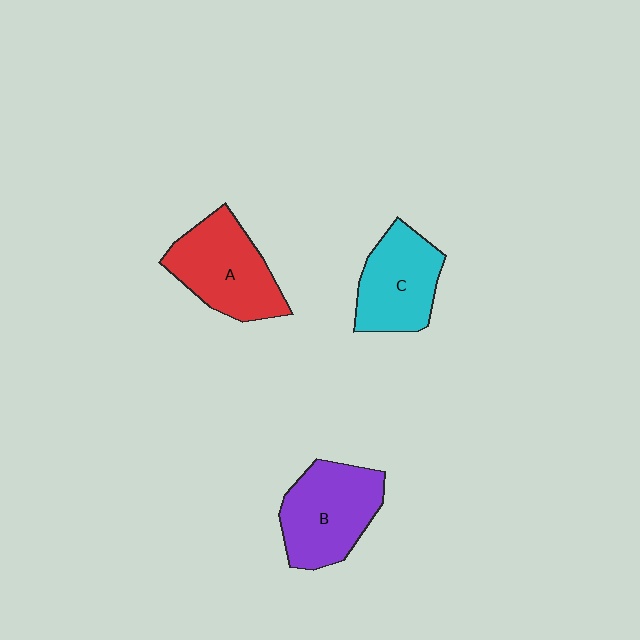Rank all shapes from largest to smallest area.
From largest to smallest: A (red), B (purple), C (cyan).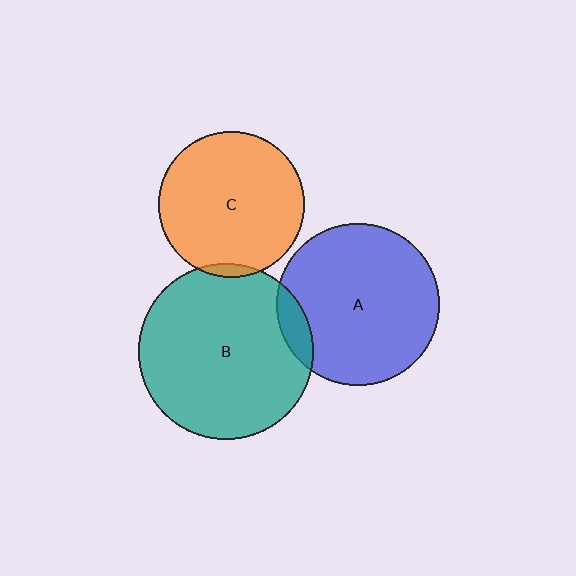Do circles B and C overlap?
Yes.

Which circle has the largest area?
Circle B (teal).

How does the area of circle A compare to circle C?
Approximately 1.2 times.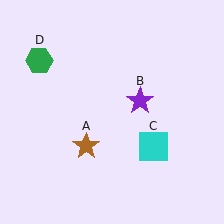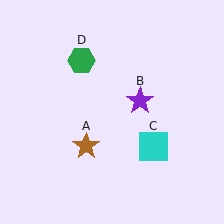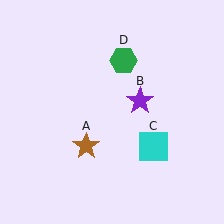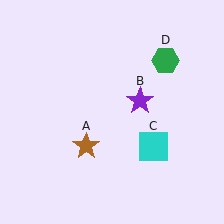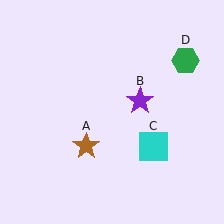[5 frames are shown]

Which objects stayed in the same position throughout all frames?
Brown star (object A) and purple star (object B) and cyan square (object C) remained stationary.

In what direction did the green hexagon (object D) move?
The green hexagon (object D) moved right.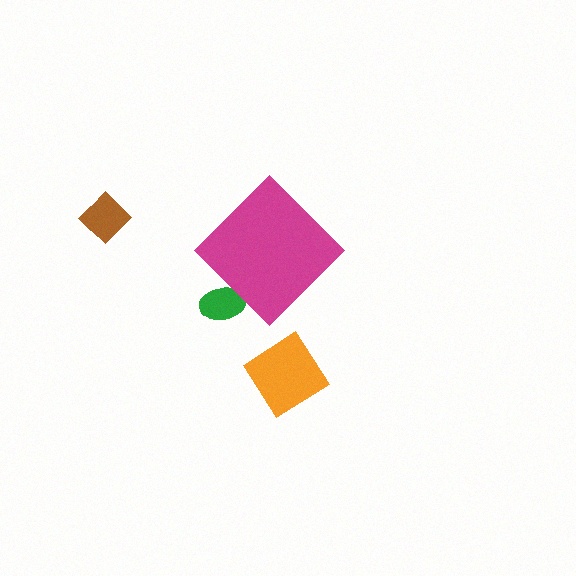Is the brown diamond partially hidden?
No, the brown diamond is fully visible.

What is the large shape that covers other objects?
A magenta diamond.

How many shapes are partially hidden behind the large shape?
1 shape is partially hidden.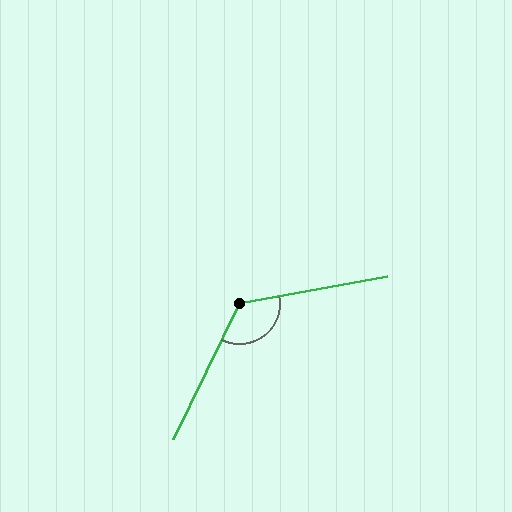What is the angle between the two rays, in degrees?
Approximately 126 degrees.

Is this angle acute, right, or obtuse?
It is obtuse.